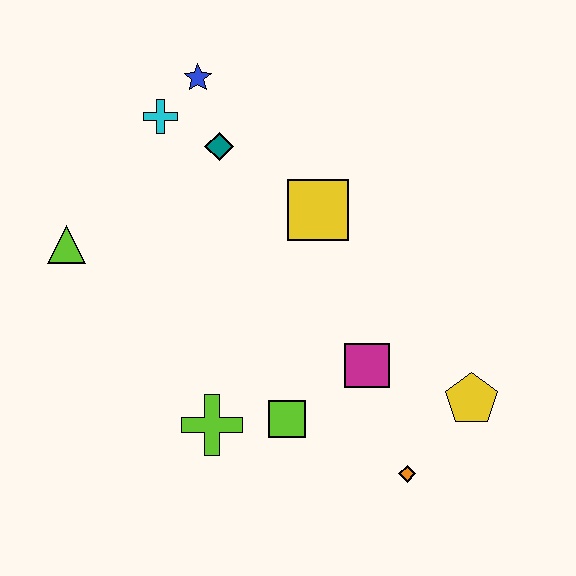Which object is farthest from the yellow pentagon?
The lime triangle is farthest from the yellow pentagon.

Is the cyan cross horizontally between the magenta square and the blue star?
No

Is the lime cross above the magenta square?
No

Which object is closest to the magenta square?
The lime square is closest to the magenta square.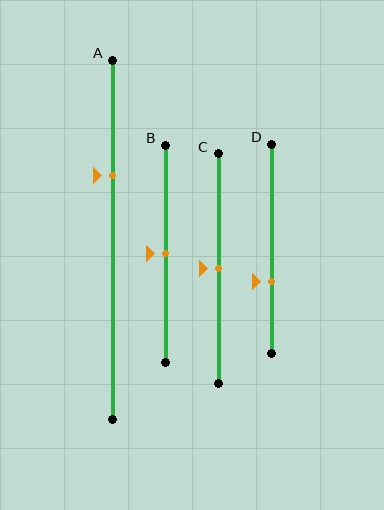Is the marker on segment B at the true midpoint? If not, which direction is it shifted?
Yes, the marker on segment B is at the true midpoint.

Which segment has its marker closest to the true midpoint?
Segment B has its marker closest to the true midpoint.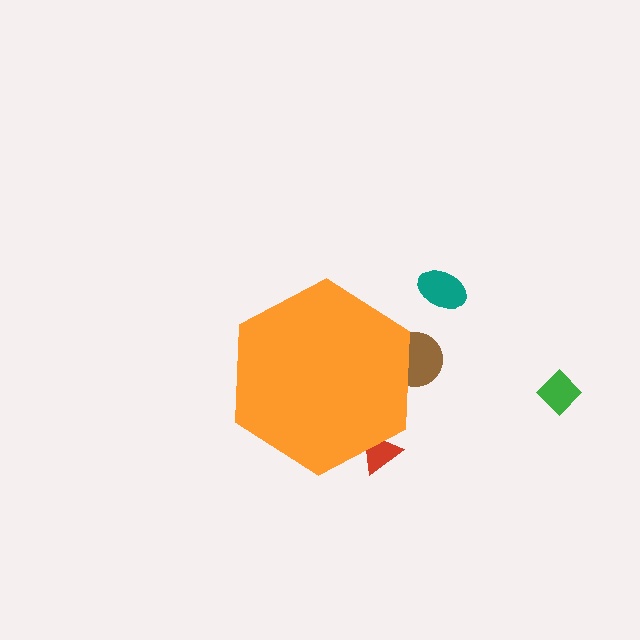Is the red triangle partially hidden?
Yes, the red triangle is partially hidden behind the orange hexagon.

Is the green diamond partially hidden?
No, the green diamond is fully visible.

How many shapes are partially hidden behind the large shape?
2 shapes are partially hidden.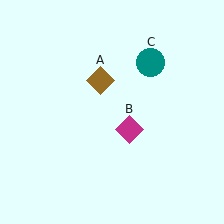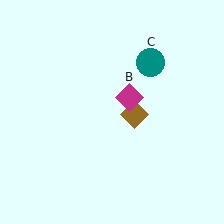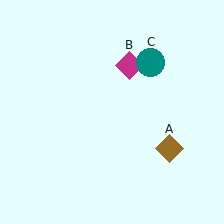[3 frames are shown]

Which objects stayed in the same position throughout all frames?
Teal circle (object C) remained stationary.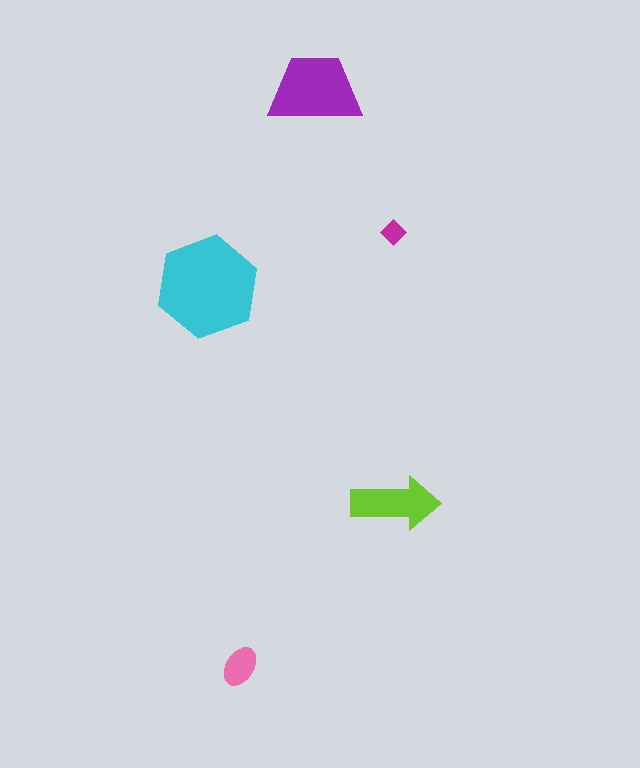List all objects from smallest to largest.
The magenta diamond, the pink ellipse, the lime arrow, the purple trapezoid, the cyan hexagon.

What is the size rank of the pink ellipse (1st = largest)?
4th.